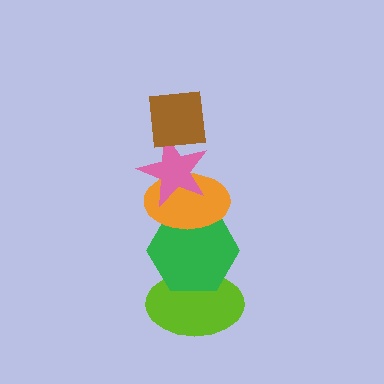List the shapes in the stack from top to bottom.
From top to bottom: the brown square, the pink star, the orange ellipse, the green hexagon, the lime ellipse.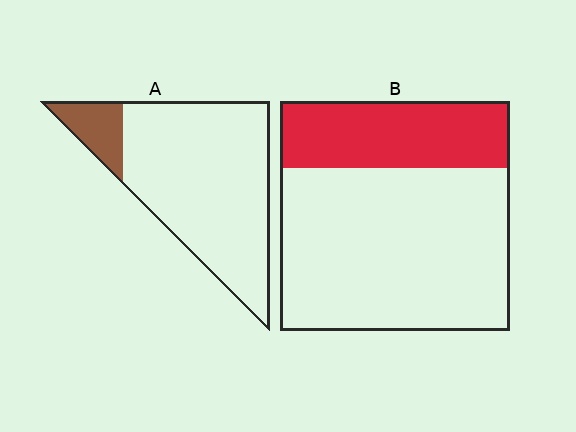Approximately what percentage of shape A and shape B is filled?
A is approximately 15% and B is approximately 30%.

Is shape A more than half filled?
No.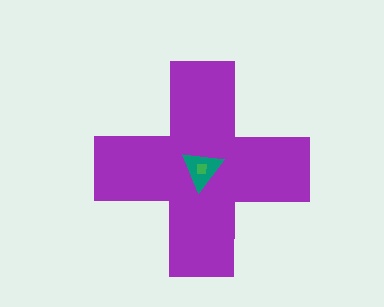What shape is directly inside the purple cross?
The teal triangle.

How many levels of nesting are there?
3.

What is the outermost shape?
The purple cross.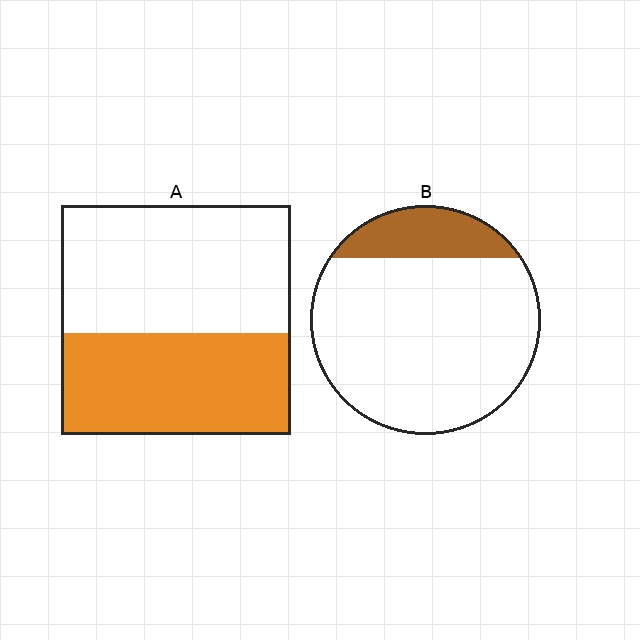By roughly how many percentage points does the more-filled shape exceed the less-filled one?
By roughly 25 percentage points (A over B).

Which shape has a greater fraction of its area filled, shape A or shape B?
Shape A.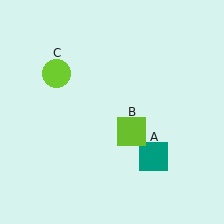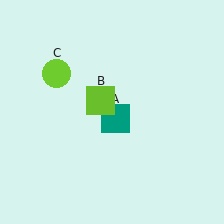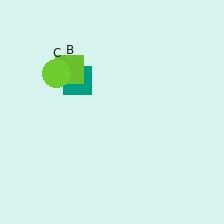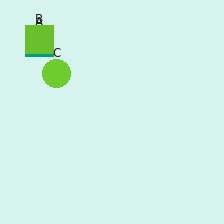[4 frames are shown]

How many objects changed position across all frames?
2 objects changed position: teal square (object A), lime square (object B).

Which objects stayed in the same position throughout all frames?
Lime circle (object C) remained stationary.